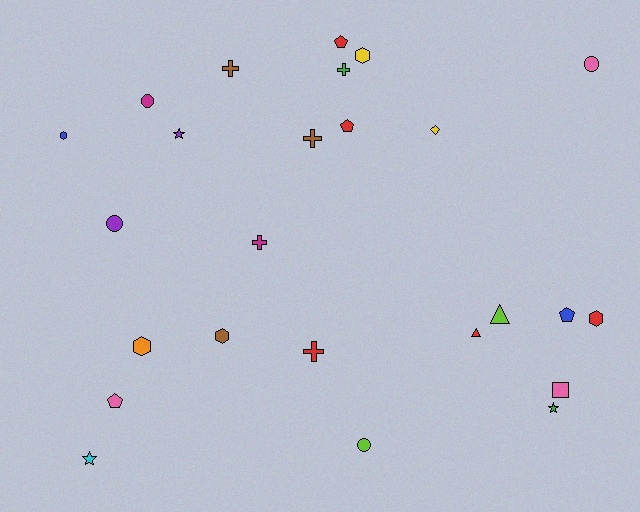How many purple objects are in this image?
There are 2 purple objects.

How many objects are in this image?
There are 25 objects.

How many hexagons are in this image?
There are 5 hexagons.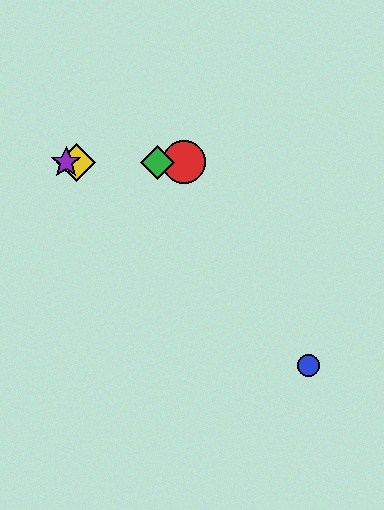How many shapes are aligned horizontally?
4 shapes (the red circle, the green diamond, the yellow diamond, the purple star) are aligned horizontally.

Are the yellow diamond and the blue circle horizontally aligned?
No, the yellow diamond is at y≈162 and the blue circle is at y≈365.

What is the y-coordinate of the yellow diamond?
The yellow diamond is at y≈162.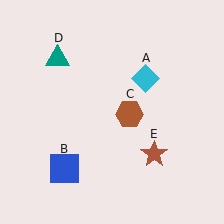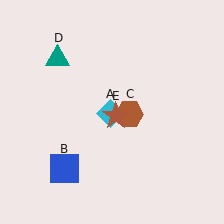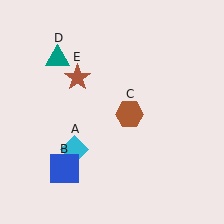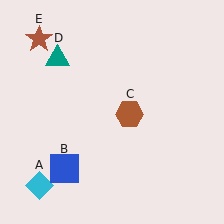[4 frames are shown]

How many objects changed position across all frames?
2 objects changed position: cyan diamond (object A), brown star (object E).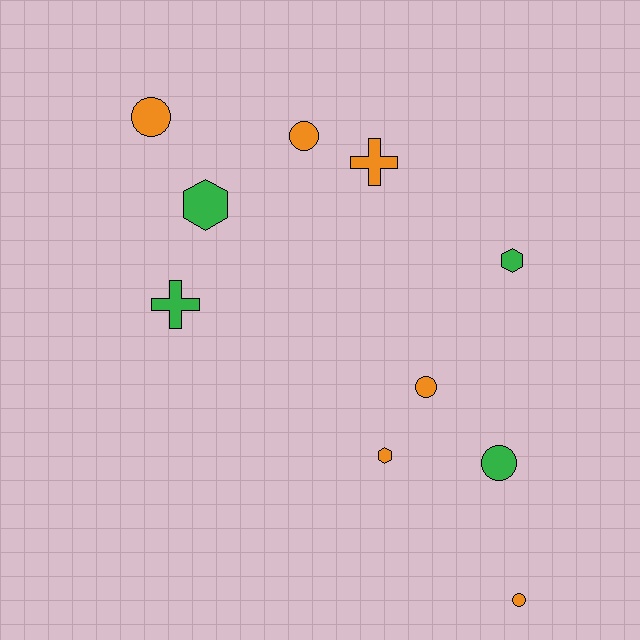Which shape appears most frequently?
Circle, with 5 objects.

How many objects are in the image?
There are 10 objects.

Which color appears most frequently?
Orange, with 6 objects.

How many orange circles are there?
There are 4 orange circles.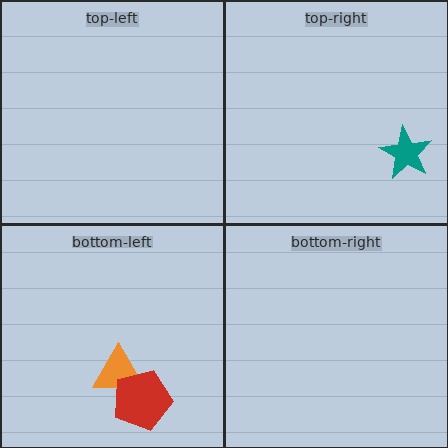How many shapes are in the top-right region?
1.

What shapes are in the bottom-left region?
The orange triangle, the red pentagon.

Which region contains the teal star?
The top-right region.